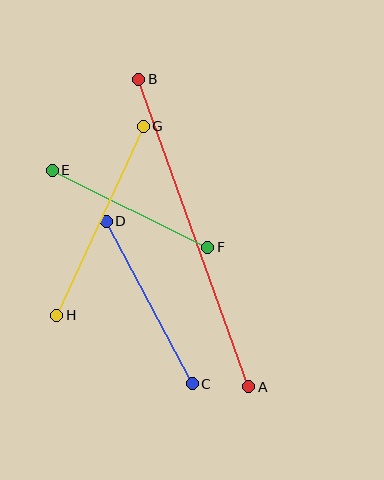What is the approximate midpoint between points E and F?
The midpoint is at approximately (130, 209) pixels.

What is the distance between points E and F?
The distance is approximately 174 pixels.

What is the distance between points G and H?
The distance is approximately 208 pixels.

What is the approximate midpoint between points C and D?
The midpoint is at approximately (149, 303) pixels.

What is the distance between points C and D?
The distance is approximately 184 pixels.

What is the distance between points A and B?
The distance is approximately 327 pixels.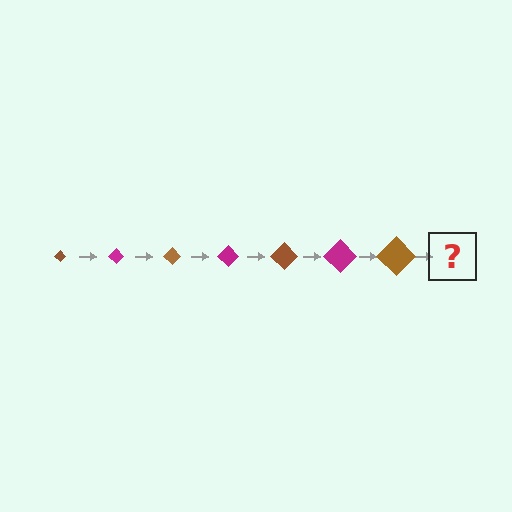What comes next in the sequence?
The next element should be a magenta diamond, larger than the previous one.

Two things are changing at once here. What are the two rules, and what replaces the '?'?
The two rules are that the diamond grows larger each step and the color cycles through brown and magenta. The '?' should be a magenta diamond, larger than the previous one.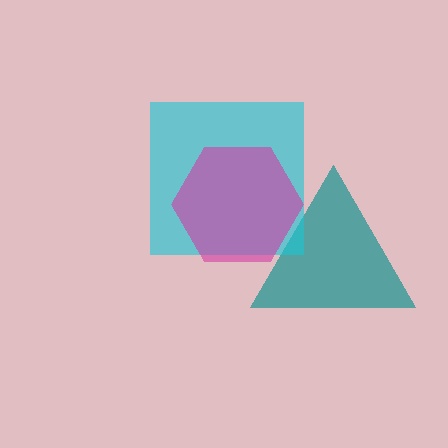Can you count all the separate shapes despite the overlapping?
Yes, there are 3 separate shapes.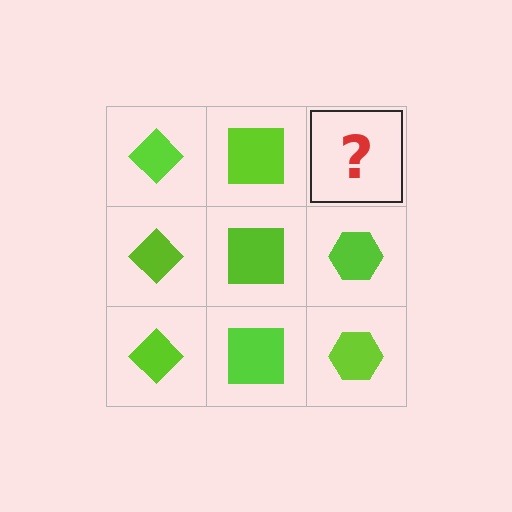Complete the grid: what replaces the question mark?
The question mark should be replaced with a lime hexagon.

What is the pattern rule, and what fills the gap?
The rule is that each column has a consistent shape. The gap should be filled with a lime hexagon.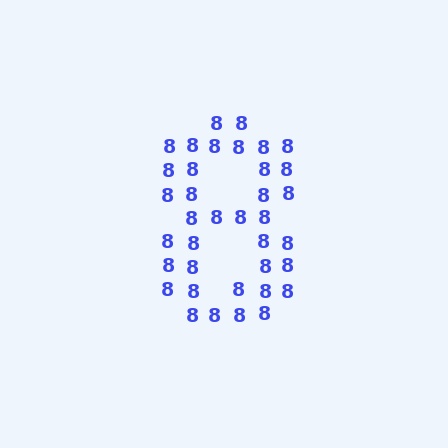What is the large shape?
The large shape is the digit 8.